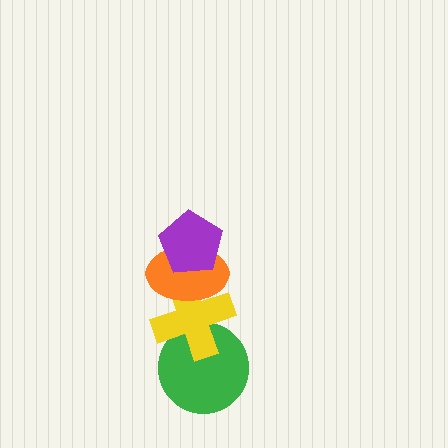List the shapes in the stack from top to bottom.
From top to bottom: the purple pentagon, the orange ellipse, the yellow cross, the green circle.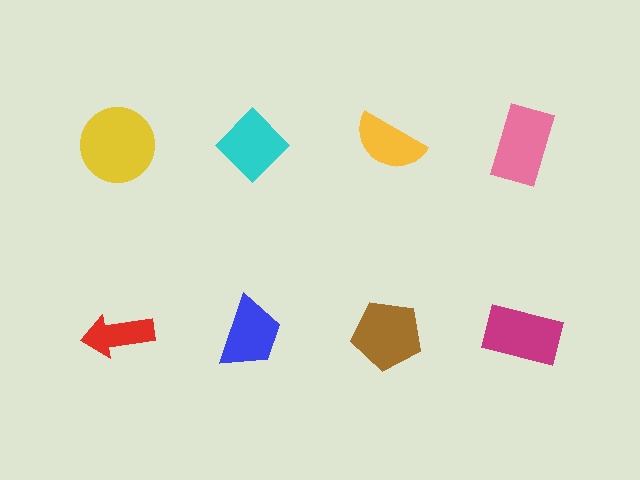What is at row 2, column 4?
A magenta rectangle.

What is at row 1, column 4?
A pink rectangle.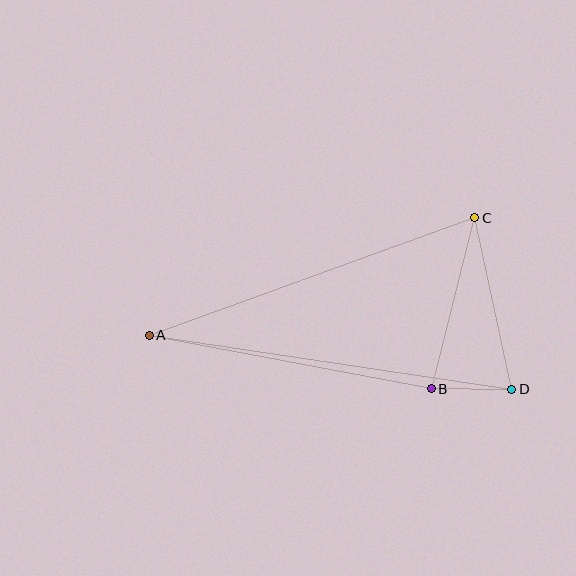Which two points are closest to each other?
Points B and D are closest to each other.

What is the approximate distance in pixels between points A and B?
The distance between A and B is approximately 287 pixels.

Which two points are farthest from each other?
Points A and D are farthest from each other.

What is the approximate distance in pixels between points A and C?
The distance between A and C is approximately 346 pixels.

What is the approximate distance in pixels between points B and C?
The distance between B and C is approximately 176 pixels.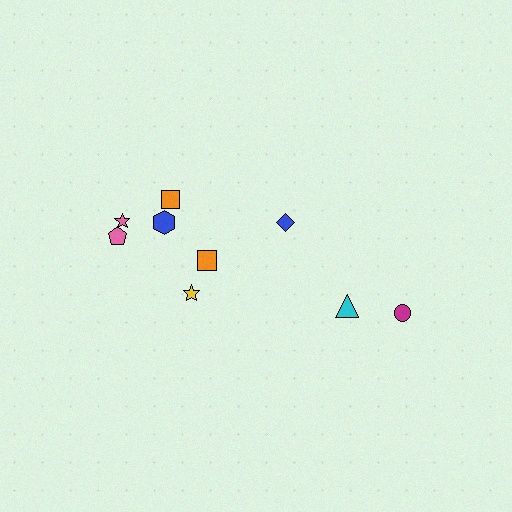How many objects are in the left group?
There are 6 objects.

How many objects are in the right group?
There are 3 objects.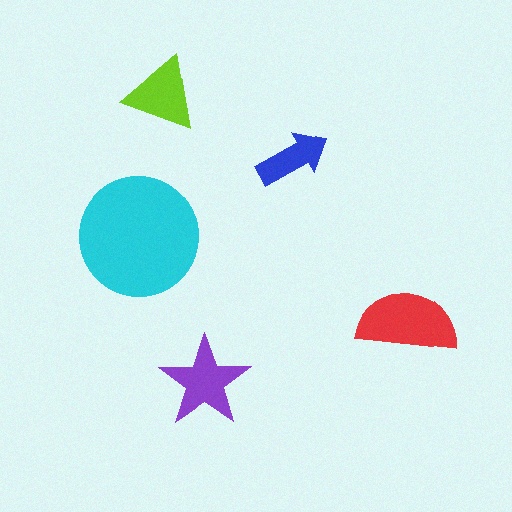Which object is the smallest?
The blue arrow.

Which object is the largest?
The cyan circle.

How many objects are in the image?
There are 5 objects in the image.